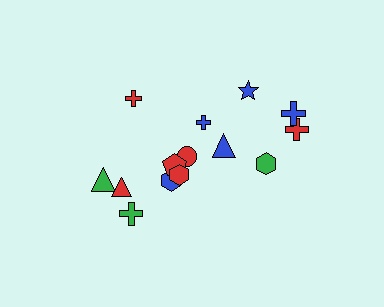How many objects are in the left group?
There are 8 objects.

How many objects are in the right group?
There are 6 objects.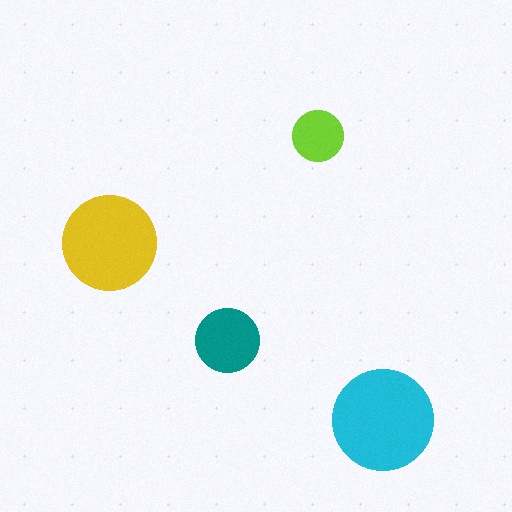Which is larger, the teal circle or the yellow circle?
The yellow one.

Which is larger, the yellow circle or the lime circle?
The yellow one.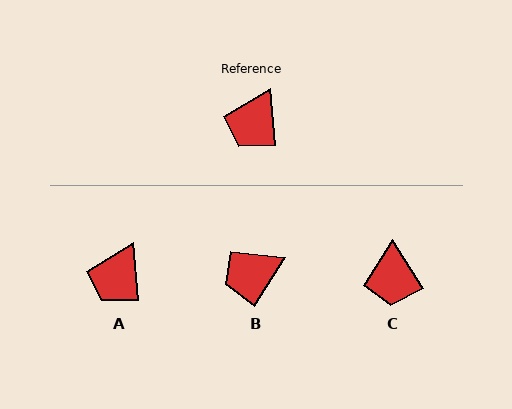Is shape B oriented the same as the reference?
No, it is off by about 37 degrees.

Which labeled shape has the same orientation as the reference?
A.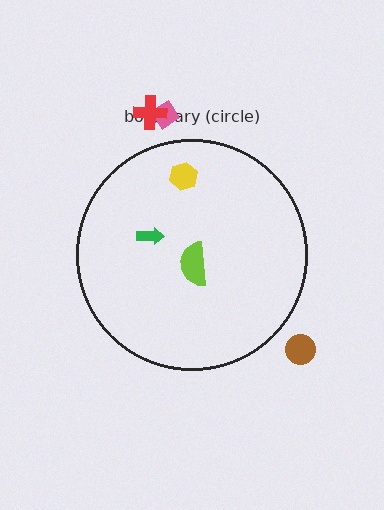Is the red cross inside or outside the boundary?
Outside.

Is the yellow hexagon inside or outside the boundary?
Inside.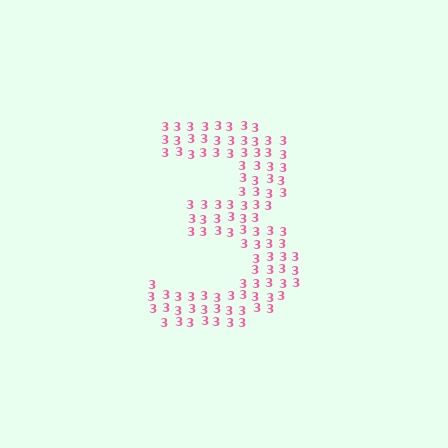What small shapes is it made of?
It is made of small digit 3's.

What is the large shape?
The large shape is the digit 3.